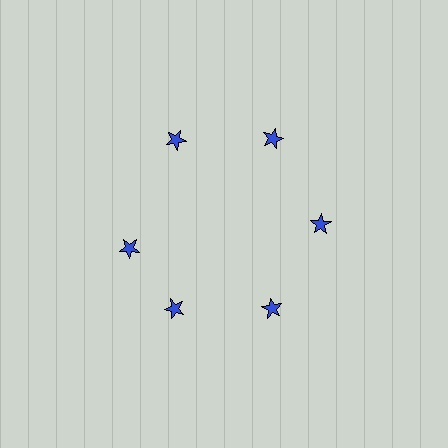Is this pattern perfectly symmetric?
No. The 6 blue stars are arranged in a ring, but one element near the 9 o'clock position is rotated out of alignment along the ring, breaking the 6-fold rotational symmetry.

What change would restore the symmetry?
The symmetry would be restored by rotating it back into even spacing with its neighbors so that all 6 stars sit at equal angles and equal distance from the center.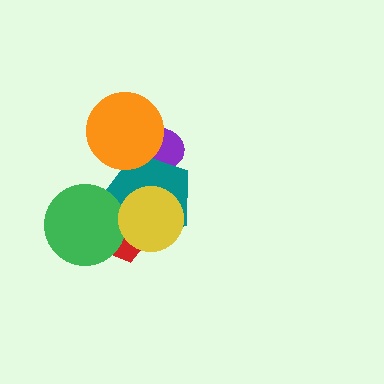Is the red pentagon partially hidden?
Yes, it is partially covered by another shape.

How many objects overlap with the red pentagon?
3 objects overlap with the red pentagon.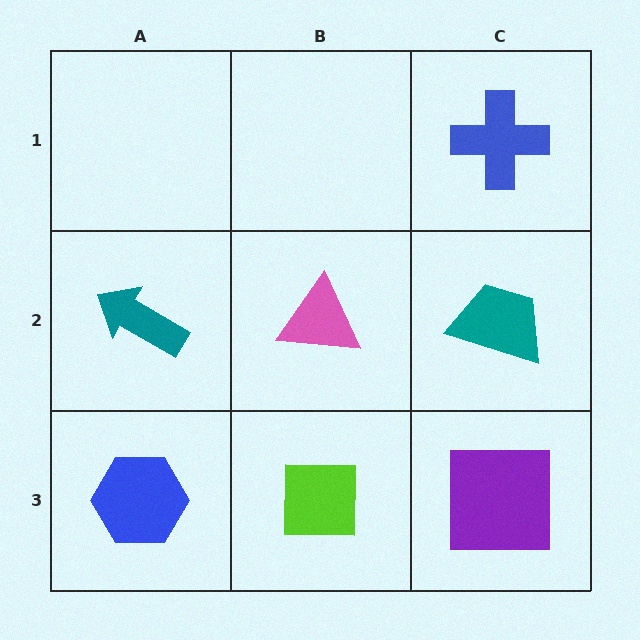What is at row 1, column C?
A blue cross.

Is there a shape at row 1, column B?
No, that cell is empty.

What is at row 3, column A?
A blue hexagon.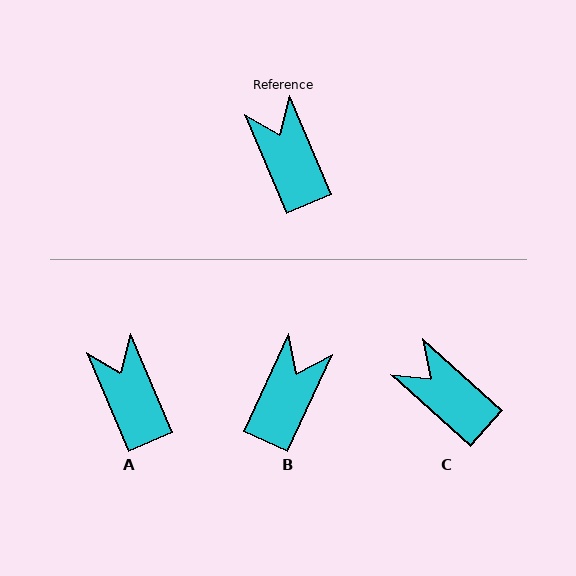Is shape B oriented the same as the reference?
No, it is off by about 48 degrees.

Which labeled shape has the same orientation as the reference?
A.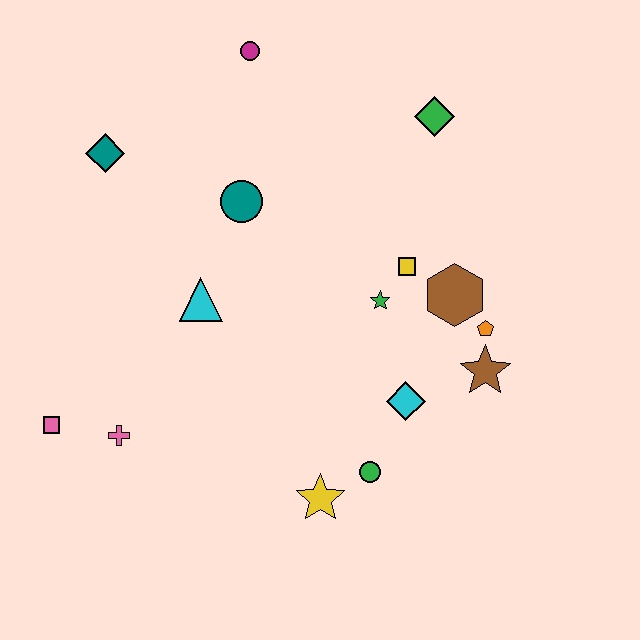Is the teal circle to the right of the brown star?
No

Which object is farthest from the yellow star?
The magenta circle is farthest from the yellow star.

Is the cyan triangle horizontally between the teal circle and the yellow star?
No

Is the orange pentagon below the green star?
Yes